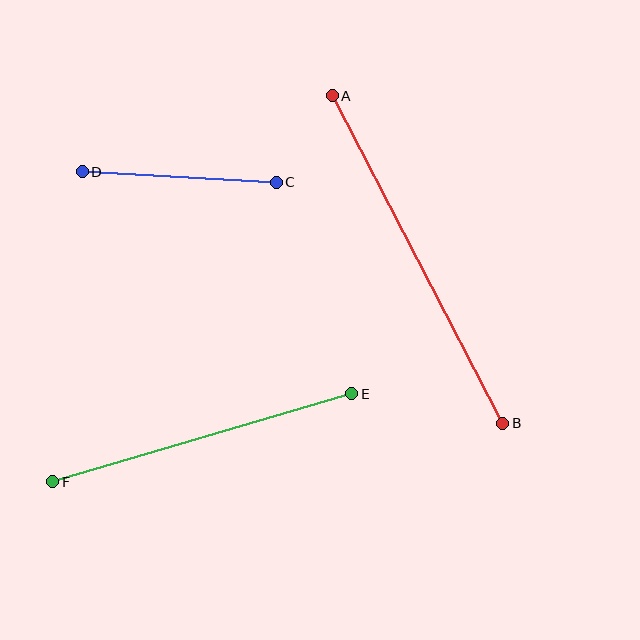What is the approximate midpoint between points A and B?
The midpoint is at approximately (417, 260) pixels.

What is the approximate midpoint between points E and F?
The midpoint is at approximately (202, 438) pixels.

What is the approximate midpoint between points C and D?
The midpoint is at approximately (179, 177) pixels.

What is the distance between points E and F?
The distance is approximately 312 pixels.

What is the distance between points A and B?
The distance is approximately 369 pixels.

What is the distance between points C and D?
The distance is approximately 194 pixels.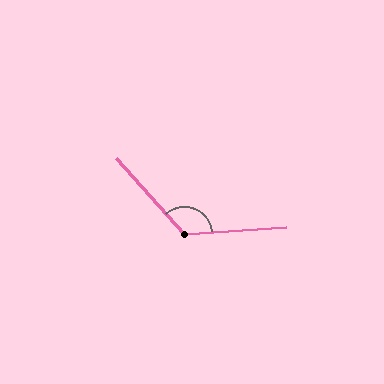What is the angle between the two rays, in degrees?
Approximately 128 degrees.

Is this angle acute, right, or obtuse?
It is obtuse.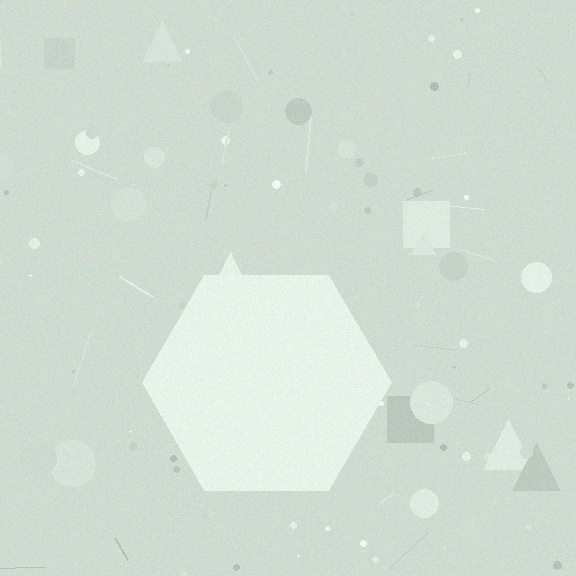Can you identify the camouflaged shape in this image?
The camouflaged shape is a hexagon.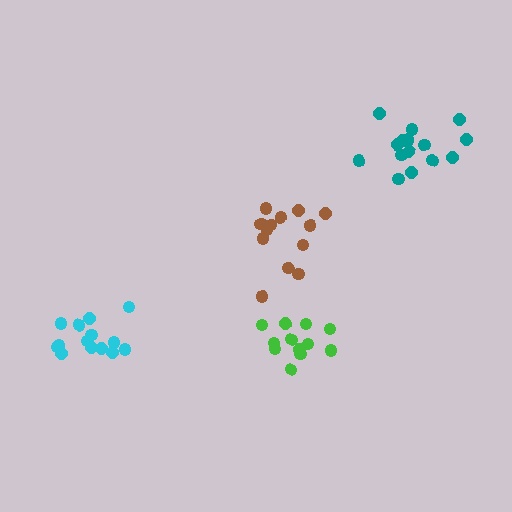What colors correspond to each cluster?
The clusters are colored: brown, green, teal, cyan.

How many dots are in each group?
Group 1: 13 dots, Group 2: 12 dots, Group 3: 16 dots, Group 4: 14 dots (55 total).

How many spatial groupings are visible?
There are 4 spatial groupings.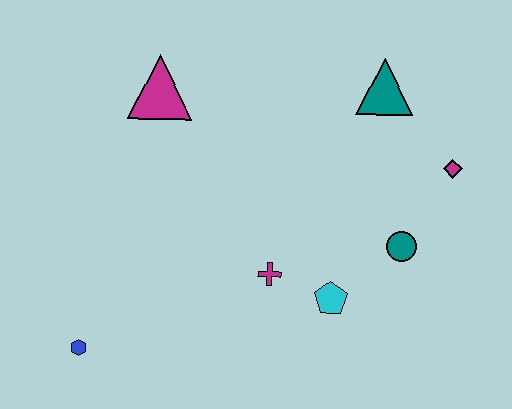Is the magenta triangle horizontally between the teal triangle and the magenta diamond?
No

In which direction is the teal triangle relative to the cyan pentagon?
The teal triangle is above the cyan pentagon.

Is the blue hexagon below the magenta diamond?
Yes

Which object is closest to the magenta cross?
The cyan pentagon is closest to the magenta cross.